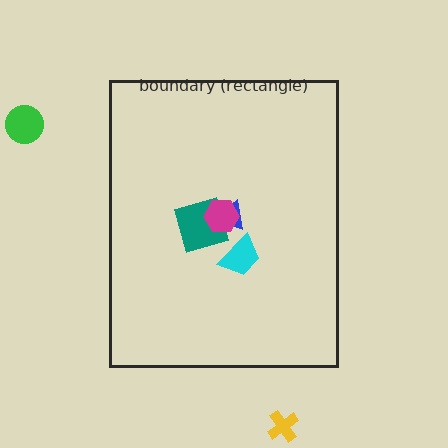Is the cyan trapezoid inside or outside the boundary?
Inside.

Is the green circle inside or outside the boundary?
Outside.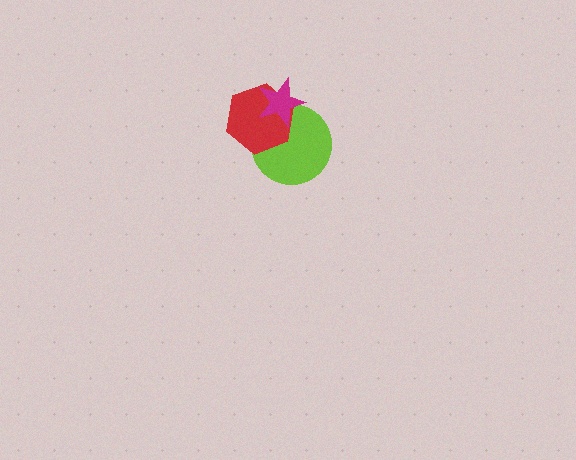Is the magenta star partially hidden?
No, no other shape covers it.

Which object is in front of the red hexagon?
The magenta star is in front of the red hexagon.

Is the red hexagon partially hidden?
Yes, it is partially covered by another shape.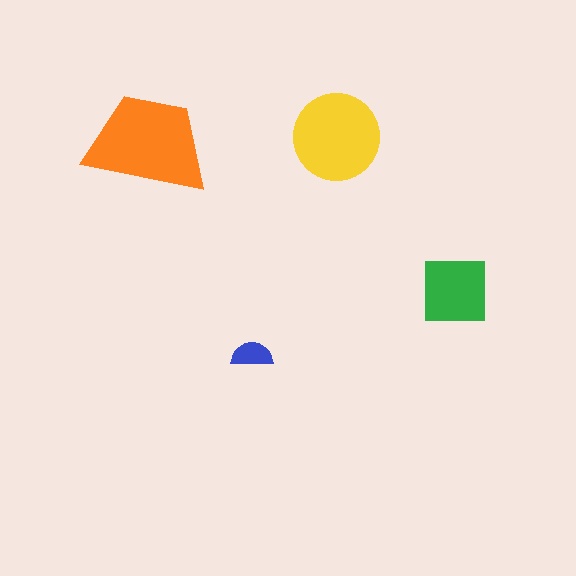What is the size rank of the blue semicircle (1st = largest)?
4th.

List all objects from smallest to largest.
The blue semicircle, the green square, the yellow circle, the orange trapezoid.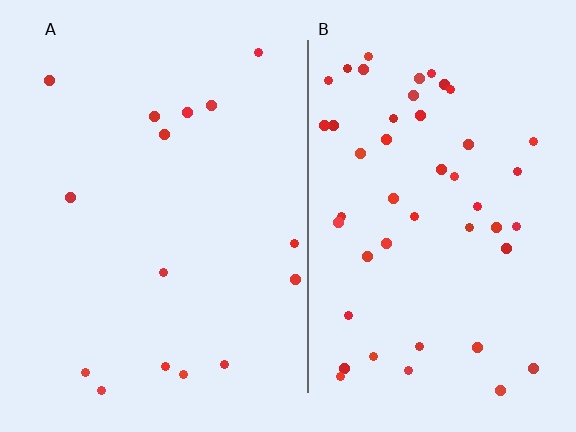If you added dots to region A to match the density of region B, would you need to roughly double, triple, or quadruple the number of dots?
Approximately triple.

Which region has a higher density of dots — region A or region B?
B (the right).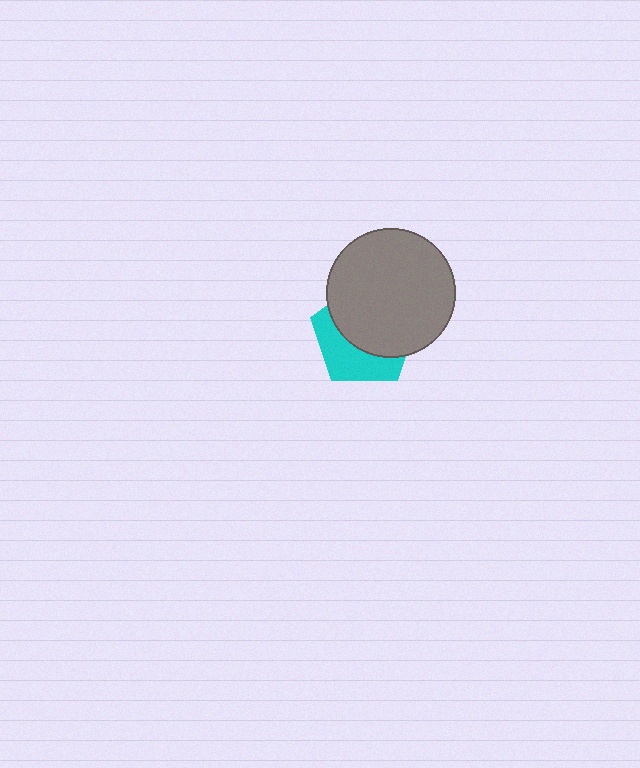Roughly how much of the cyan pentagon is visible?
A small part of it is visible (roughly 40%).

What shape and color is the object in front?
The object in front is a gray circle.